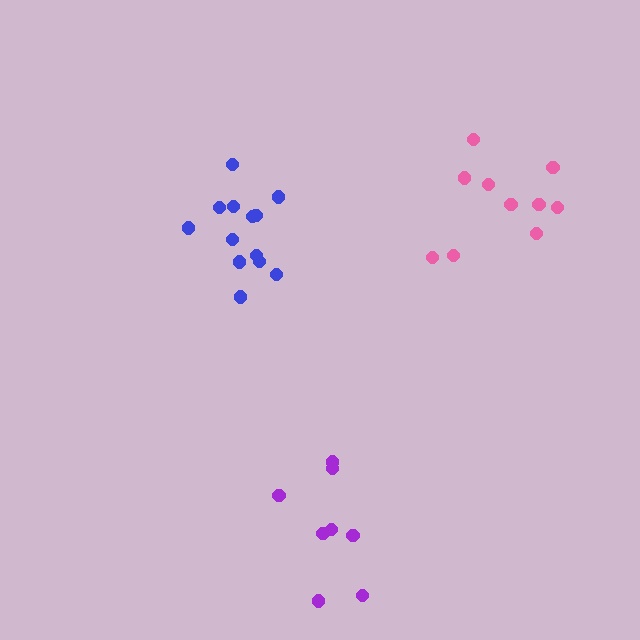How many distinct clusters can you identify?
There are 3 distinct clusters.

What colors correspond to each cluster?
The clusters are colored: purple, blue, pink.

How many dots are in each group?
Group 1: 8 dots, Group 2: 13 dots, Group 3: 10 dots (31 total).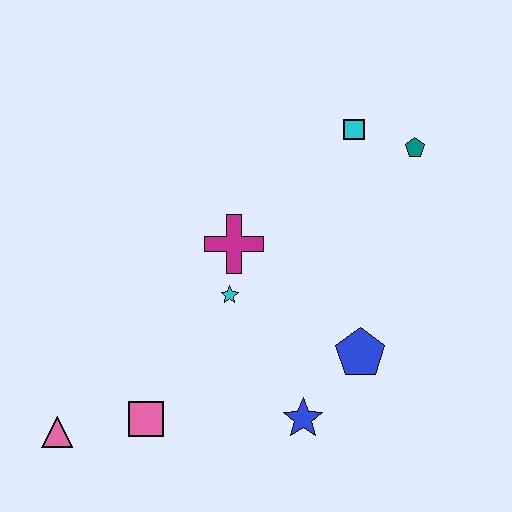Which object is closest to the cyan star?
The magenta cross is closest to the cyan star.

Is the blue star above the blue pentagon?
No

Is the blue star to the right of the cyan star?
Yes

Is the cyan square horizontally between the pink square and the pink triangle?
No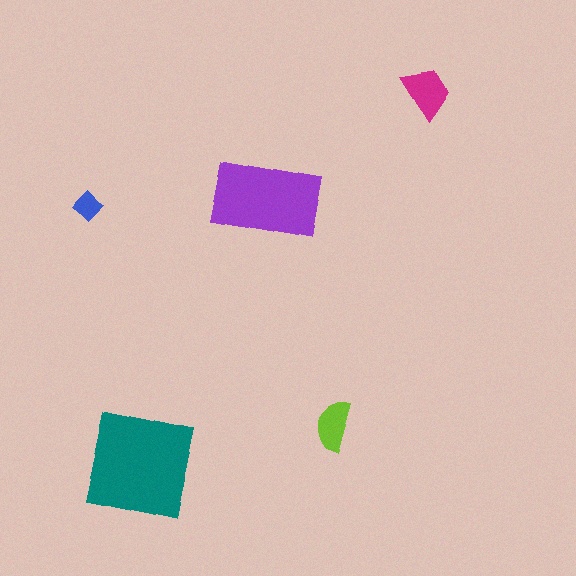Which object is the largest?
The teal square.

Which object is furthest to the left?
The blue diamond is leftmost.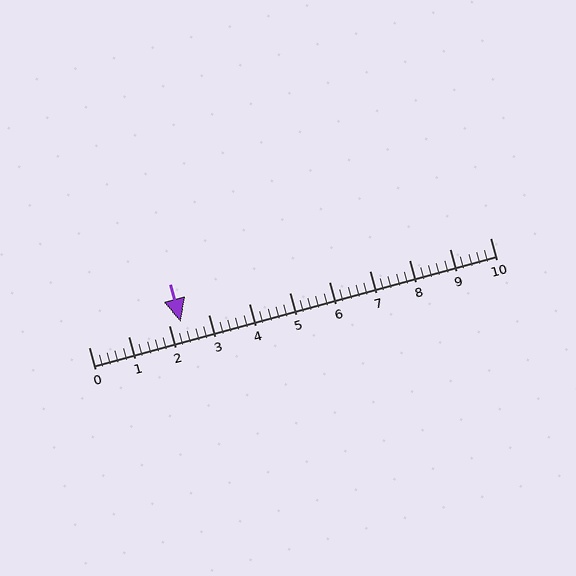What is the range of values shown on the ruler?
The ruler shows values from 0 to 10.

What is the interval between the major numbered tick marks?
The major tick marks are spaced 1 units apart.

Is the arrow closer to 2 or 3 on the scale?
The arrow is closer to 2.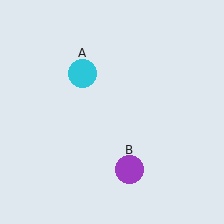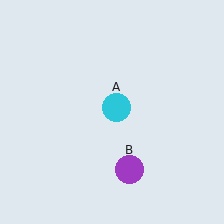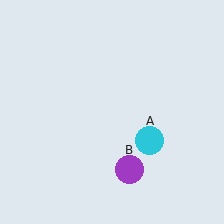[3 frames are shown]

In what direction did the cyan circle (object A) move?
The cyan circle (object A) moved down and to the right.